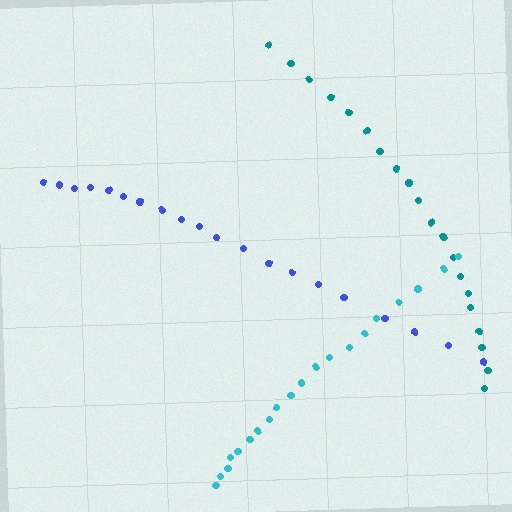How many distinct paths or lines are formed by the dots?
There are 3 distinct paths.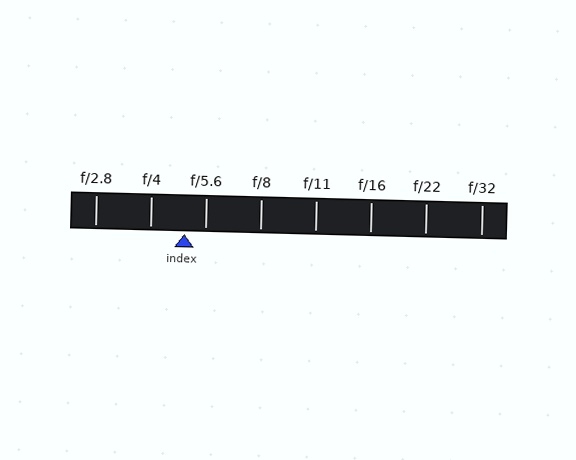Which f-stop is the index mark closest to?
The index mark is closest to f/5.6.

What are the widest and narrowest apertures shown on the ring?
The widest aperture shown is f/2.8 and the narrowest is f/32.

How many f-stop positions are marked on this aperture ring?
There are 8 f-stop positions marked.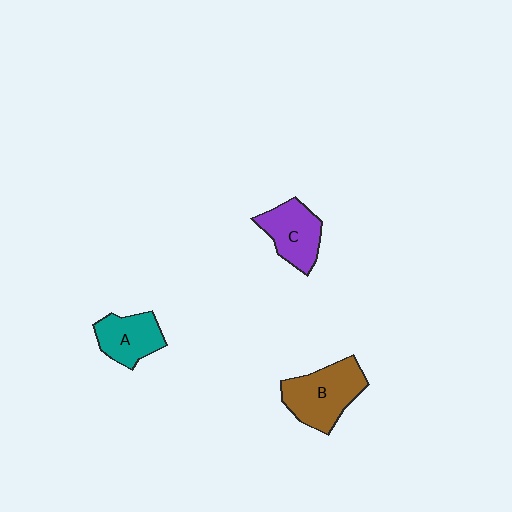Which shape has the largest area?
Shape B (brown).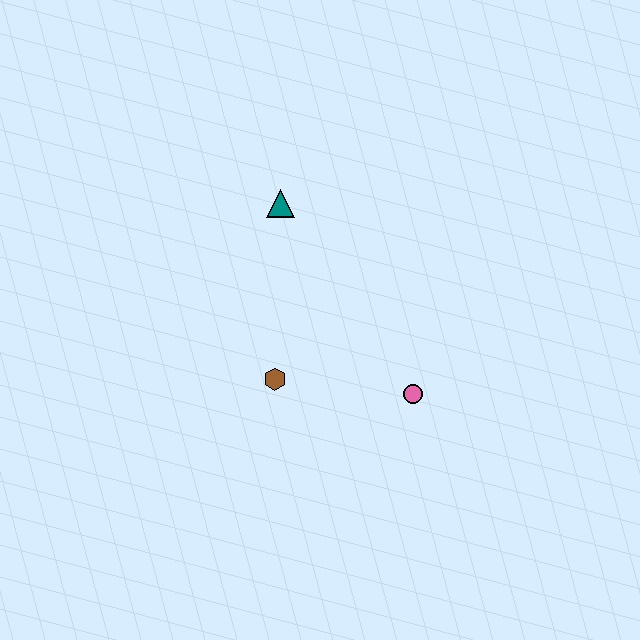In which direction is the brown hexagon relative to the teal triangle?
The brown hexagon is below the teal triangle.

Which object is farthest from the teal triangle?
The pink circle is farthest from the teal triangle.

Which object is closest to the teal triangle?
The brown hexagon is closest to the teal triangle.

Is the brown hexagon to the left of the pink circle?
Yes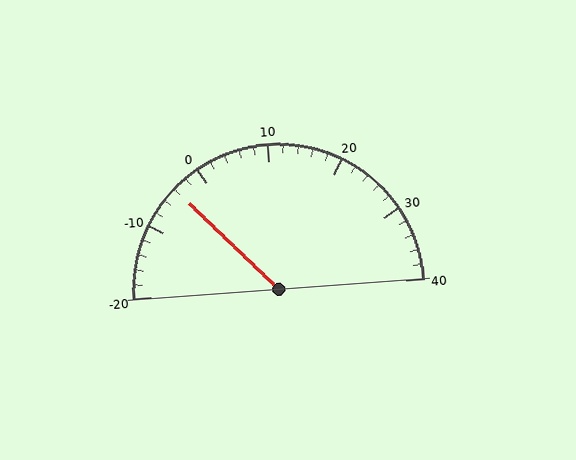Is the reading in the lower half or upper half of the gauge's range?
The reading is in the lower half of the range (-20 to 40).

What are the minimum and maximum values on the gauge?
The gauge ranges from -20 to 40.